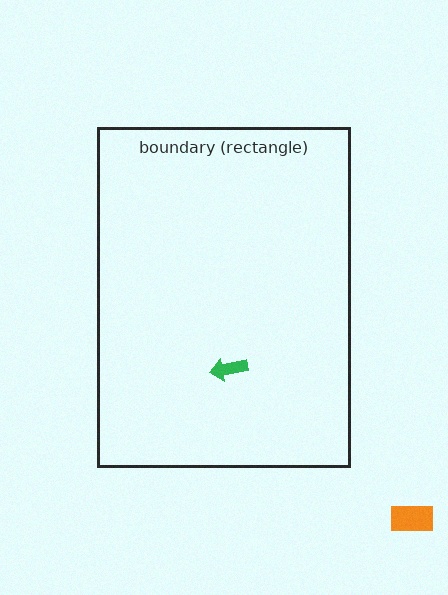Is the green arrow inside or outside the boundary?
Inside.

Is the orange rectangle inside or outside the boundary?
Outside.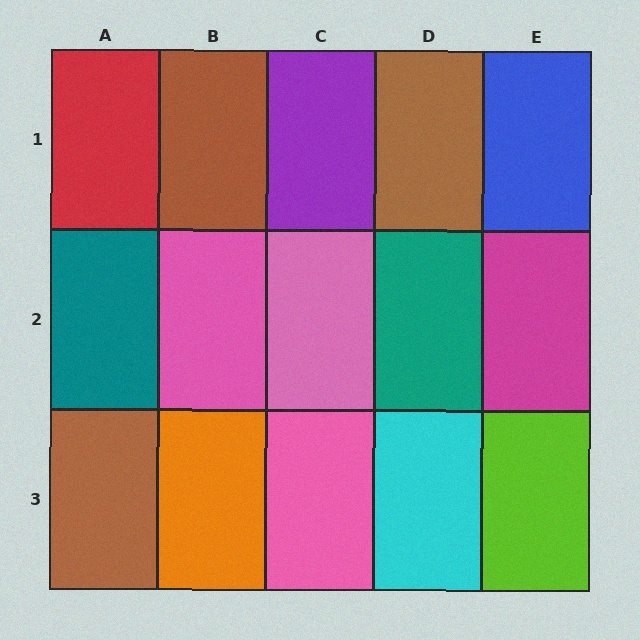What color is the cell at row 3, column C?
Pink.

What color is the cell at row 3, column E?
Lime.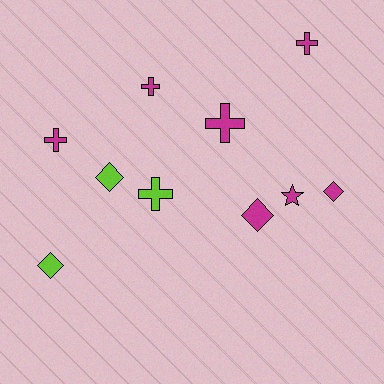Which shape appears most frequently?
Cross, with 5 objects.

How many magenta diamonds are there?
There are 2 magenta diamonds.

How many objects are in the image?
There are 10 objects.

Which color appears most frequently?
Magenta, with 7 objects.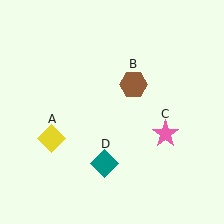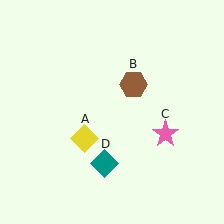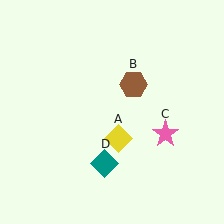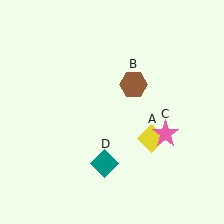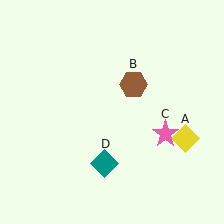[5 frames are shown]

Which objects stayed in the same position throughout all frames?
Brown hexagon (object B) and pink star (object C) and teal diamond (object D) remained stationary.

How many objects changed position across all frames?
1 object changed position: yellow diamond (object A).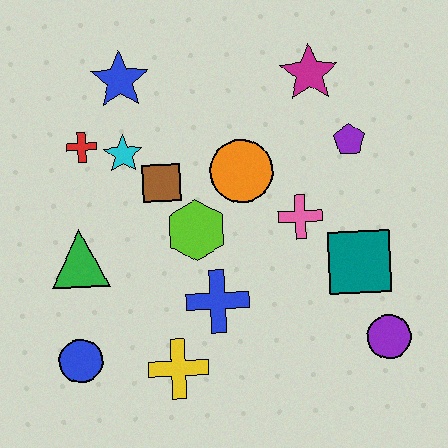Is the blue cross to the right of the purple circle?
No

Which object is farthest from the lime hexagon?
The purple circle is farthest from the lime hexagon.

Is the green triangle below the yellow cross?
No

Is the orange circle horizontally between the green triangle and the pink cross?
Yes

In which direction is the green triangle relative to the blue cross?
The green triangle is to the left of the blue cross.